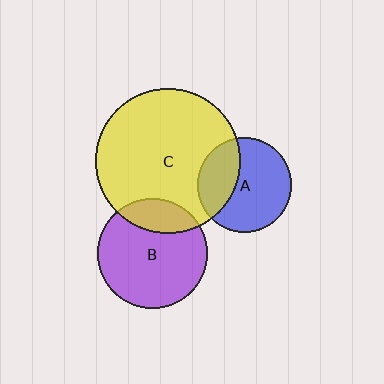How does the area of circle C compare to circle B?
Approximately 1.7 times.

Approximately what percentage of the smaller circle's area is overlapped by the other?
Approximately 35%.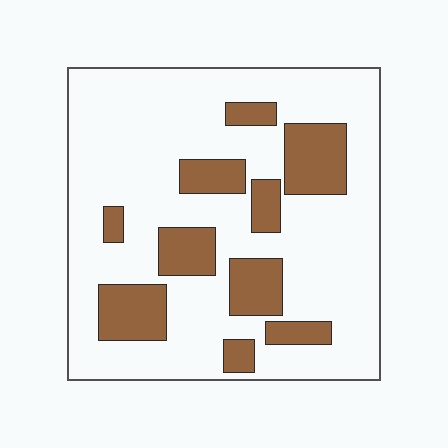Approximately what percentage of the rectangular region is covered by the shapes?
Approximately 25%.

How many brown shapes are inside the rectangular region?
10.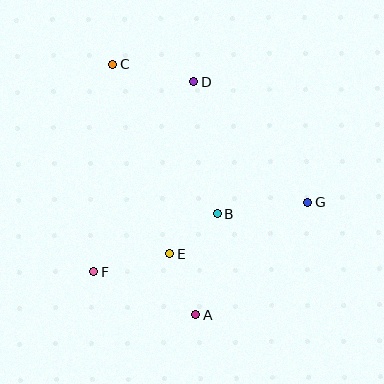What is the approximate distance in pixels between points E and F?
The distance between E and F is approximately 78 pixels.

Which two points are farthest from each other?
Points A and C are farthest from each other.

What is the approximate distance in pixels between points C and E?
The distance between C and E is approximately 199 pixels.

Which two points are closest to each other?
Points B and E are closest to each other.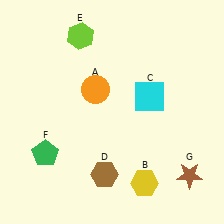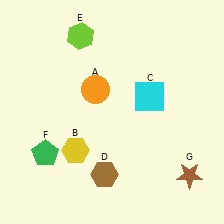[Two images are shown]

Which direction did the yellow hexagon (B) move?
The yellow hexagon (B) moved left.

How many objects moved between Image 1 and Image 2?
1 object moved between the two images.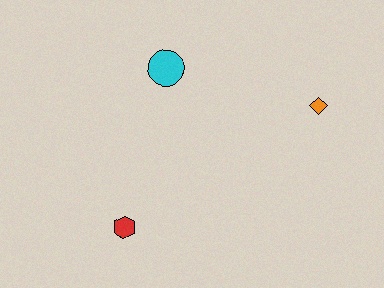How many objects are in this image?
There are 3 objects.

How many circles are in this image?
There is 1 circle.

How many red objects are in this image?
There is 1 red object.